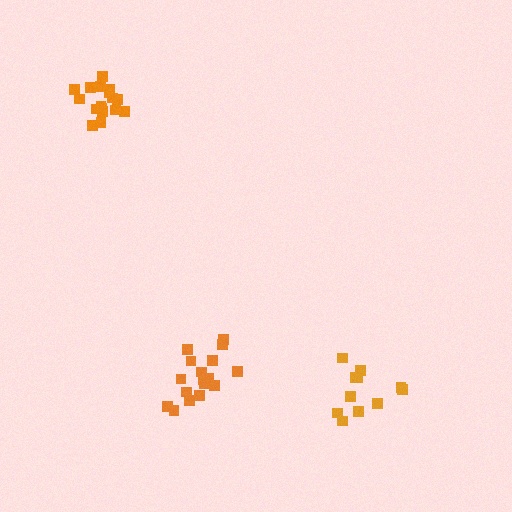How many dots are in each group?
Group 1: 11 dots, Group 2: 17 dots, Group 3: 17 dots (45 total).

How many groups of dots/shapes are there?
There are 3 groups.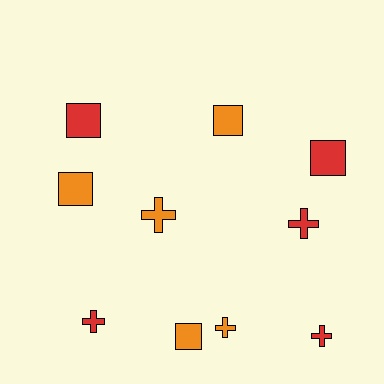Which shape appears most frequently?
Square, with 5 objects.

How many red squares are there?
There are 2 red squares.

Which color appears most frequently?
Red, with 5 objects.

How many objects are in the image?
There are 10 objects.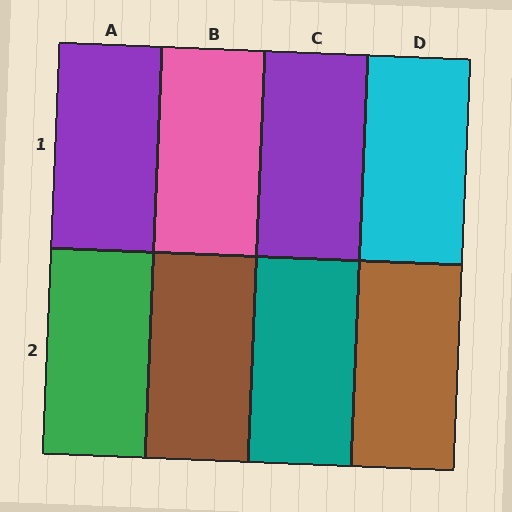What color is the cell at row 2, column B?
Brown.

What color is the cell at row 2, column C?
Teal.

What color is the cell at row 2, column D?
Brown.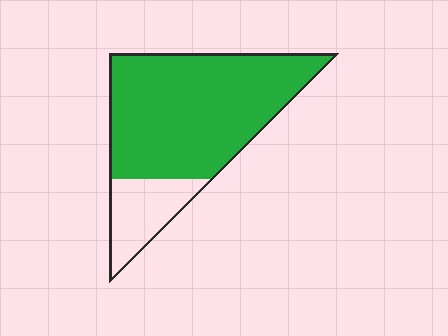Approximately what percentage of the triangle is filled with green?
Approximately 80%.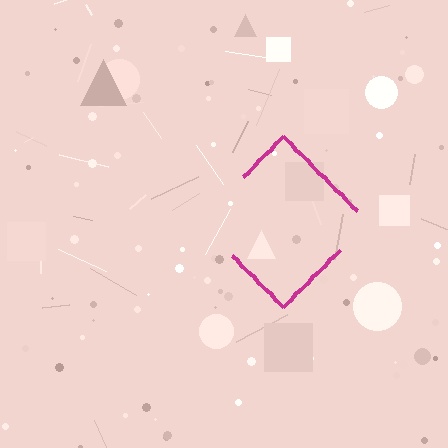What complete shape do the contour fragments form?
The contour fragments form a diamond.